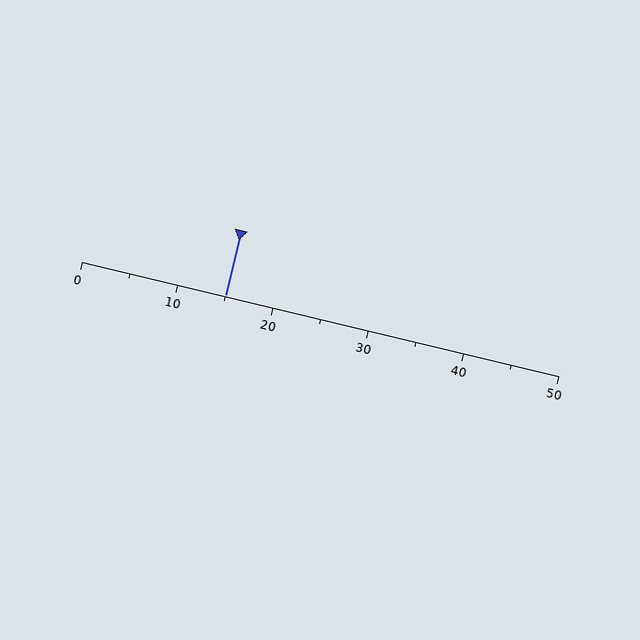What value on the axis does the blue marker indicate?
The marker indicates approximately 15.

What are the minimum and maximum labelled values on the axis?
The axis runs from 0 to 50.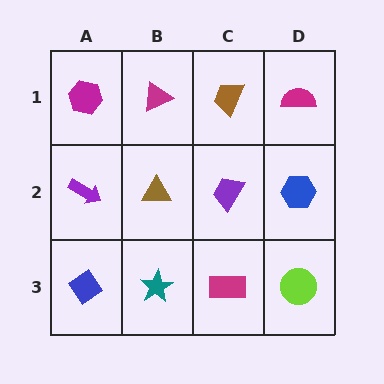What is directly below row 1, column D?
A blue hexagon.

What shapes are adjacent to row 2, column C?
A brown trapezoid (row 1, column C), a magenta rectangle (row 3, column C), a brown triangle (row 2, column B), a blue hexagon (row 2, column D).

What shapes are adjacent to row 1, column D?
A blue hexagon (row 2, column D), a brown trapezoid (row 1, column C).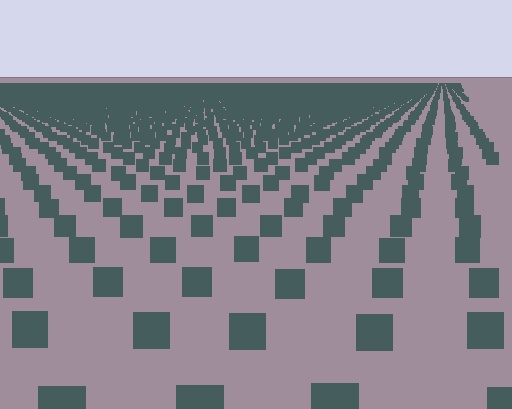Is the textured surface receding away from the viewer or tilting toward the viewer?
The surface is receding away from the viewer. Texture elements get smaller and denser toward the top.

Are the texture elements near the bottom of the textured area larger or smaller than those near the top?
Larger. Near the bottom, elements are closer to the viewer and appear at a bigger on-screen size.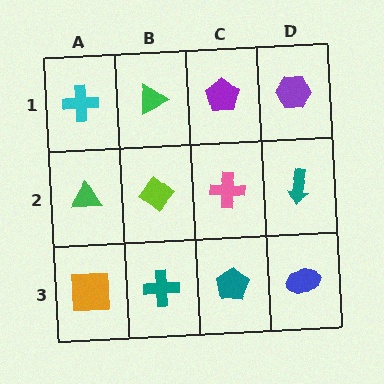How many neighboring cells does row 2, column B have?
4.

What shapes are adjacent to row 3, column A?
A green triangle (row 2, column A), a teal cross (row 3, column B).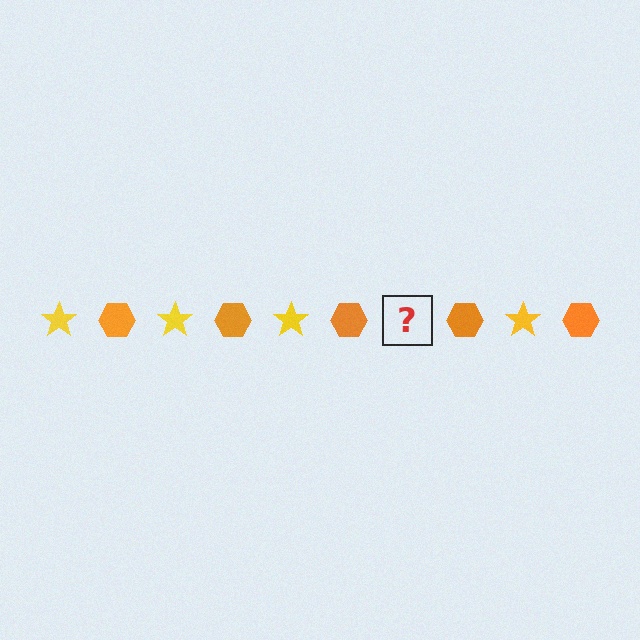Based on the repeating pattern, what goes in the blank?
The blank should be a yellow star.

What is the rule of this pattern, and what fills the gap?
The rule is that the pattern alternates between yellow star and orange hexagon. The gap should be filled with a yellow star.